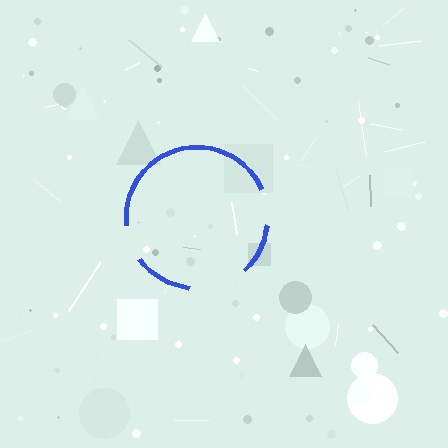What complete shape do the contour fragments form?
The contour fragments form a circle.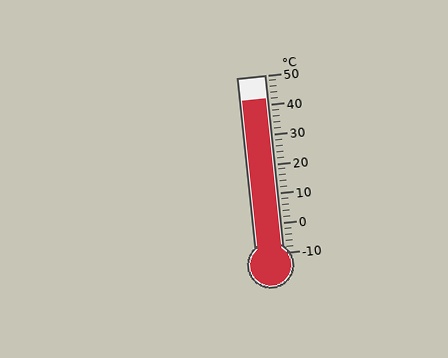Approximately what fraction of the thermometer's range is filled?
The thermometer is filled to approximately 85% of its range.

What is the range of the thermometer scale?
The thermometer scale ranges from -10°C to 50°C.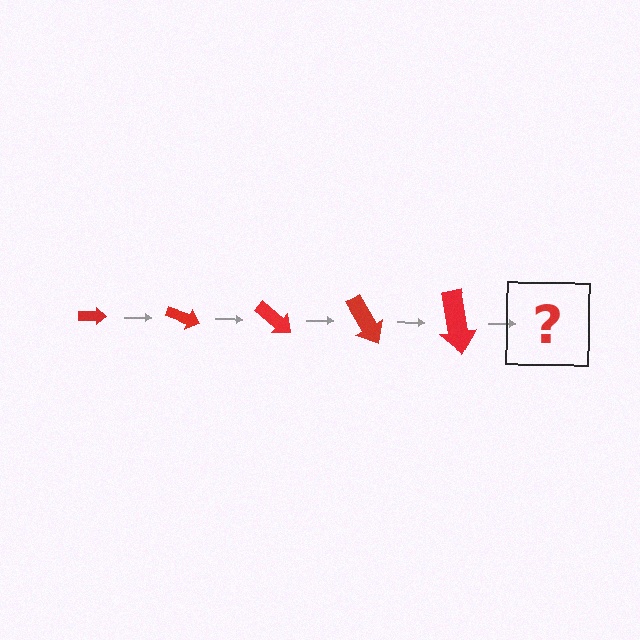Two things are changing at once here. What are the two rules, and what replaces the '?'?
The two rules are that the arrow grows larger each step and it rotates 20 degrees each step. The '?' should be an arrow, larger than the previous one and rotated 100 degrees from the start.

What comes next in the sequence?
The next element should be an arrow, larger than the previous one and rotated 100 degrees from the start.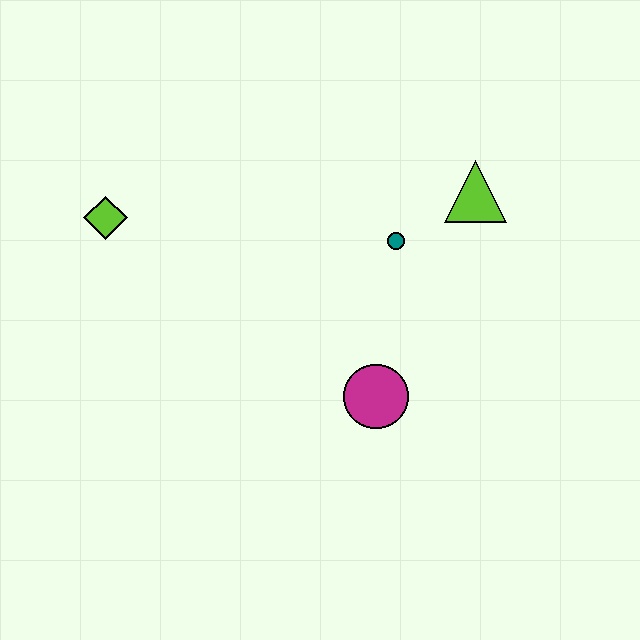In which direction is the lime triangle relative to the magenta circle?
The lime triangle is above the magenta circle.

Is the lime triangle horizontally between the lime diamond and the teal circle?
No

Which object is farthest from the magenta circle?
The lime diamond is farthest from the magenta circle.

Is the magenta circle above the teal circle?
No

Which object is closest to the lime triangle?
The teal circle is closest to the lime triangle.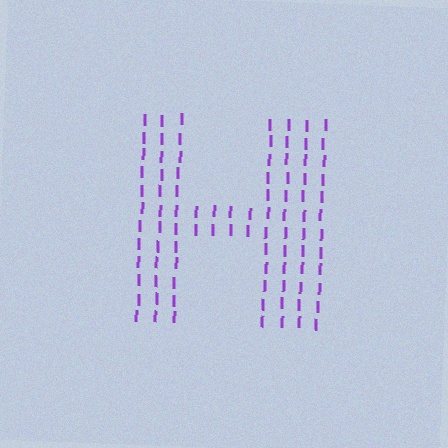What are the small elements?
The small elements are letter I's.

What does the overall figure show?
The overall figure shows the letter H.